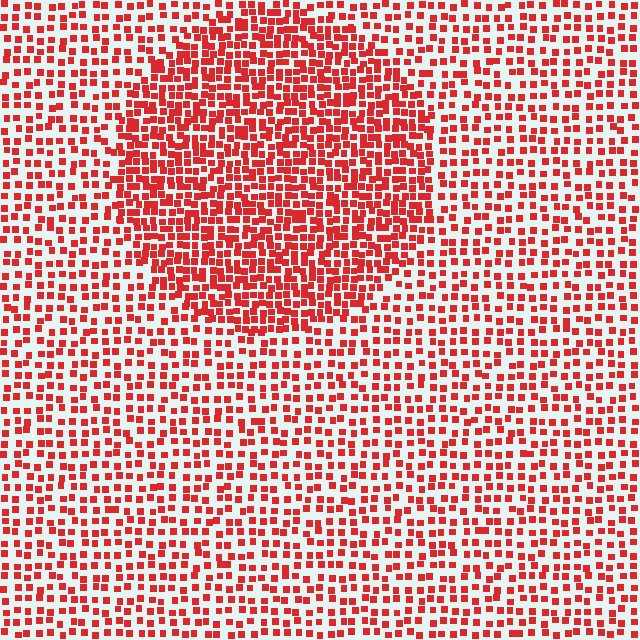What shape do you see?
I see a circle.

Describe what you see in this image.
The image contains small red elements arranged at two different densities. A circle-shaped region is visible where the elements are more densely packed than the surrounding area.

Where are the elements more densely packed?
The elements are more densely packed inside the circle boundary.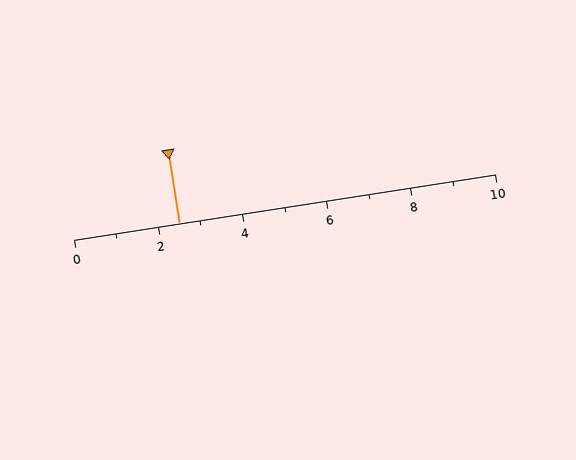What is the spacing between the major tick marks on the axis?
The major ticks are spaced 2 apart.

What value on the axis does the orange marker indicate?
The marker indicates approximately 2.5.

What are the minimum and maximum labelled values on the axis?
The axis runs from 0 to 10.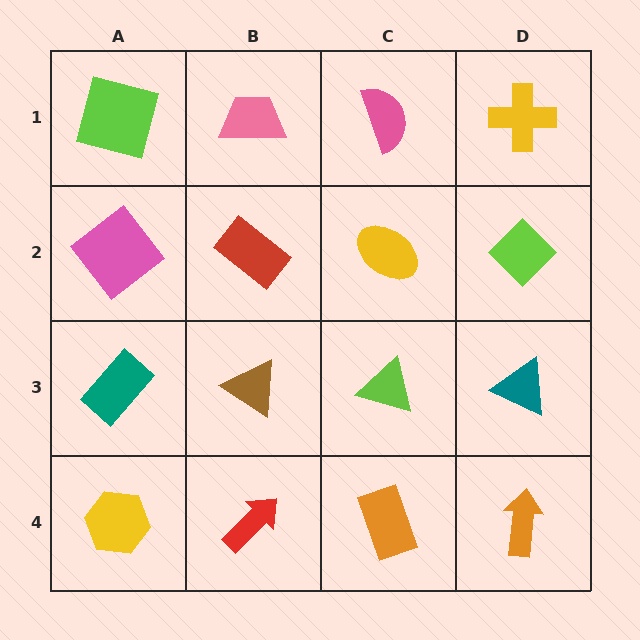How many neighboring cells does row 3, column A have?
3.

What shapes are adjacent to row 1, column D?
A lime diamond (row 2, column D), a pink semicircle (row 1, column C).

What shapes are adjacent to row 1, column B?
A red rectangle (row 2, column B), a lime square (row 1, column A), a pink semicircle (row 1, column C).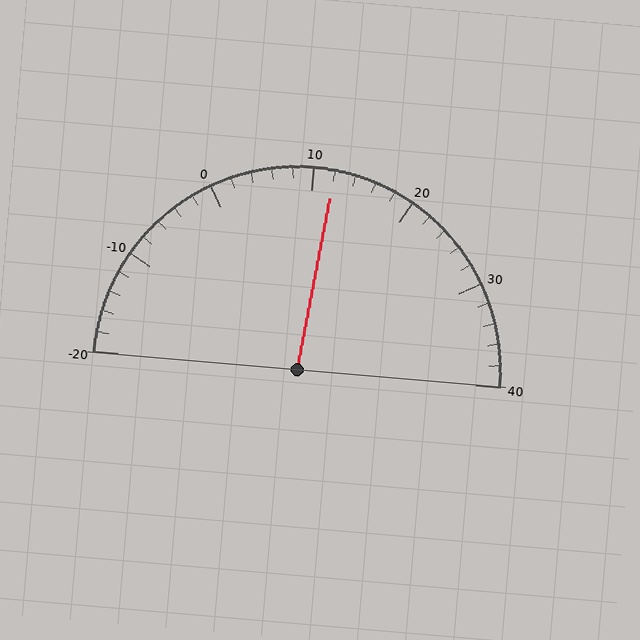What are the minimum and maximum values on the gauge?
The gauge ranges from -20 to 40.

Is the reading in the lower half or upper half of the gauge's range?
The reading is in the upper half of the range (-20 to 40).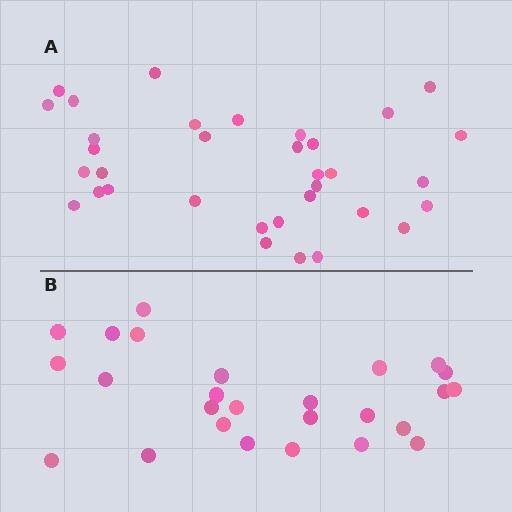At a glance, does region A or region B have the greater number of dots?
Region A (the top region) has more dots.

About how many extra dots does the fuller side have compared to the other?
Region A has roughly 8 or so more dots than region B.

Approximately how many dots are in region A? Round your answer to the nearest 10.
About 30 dots. (The exact count is 34, which rounds to 30.)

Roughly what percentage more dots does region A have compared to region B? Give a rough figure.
About 30% more.